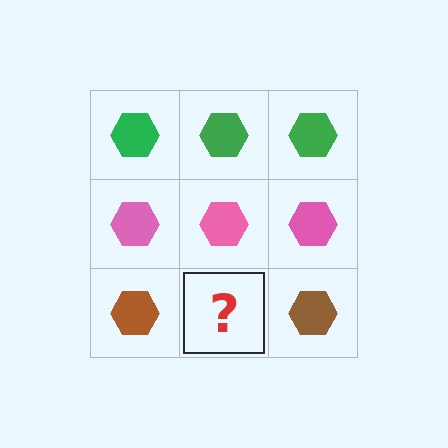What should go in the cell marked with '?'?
The missing cell should contain a brown hexagon.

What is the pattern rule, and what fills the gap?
The rule is that each row has a consistent color. The gap should be filled with a brown hexagon.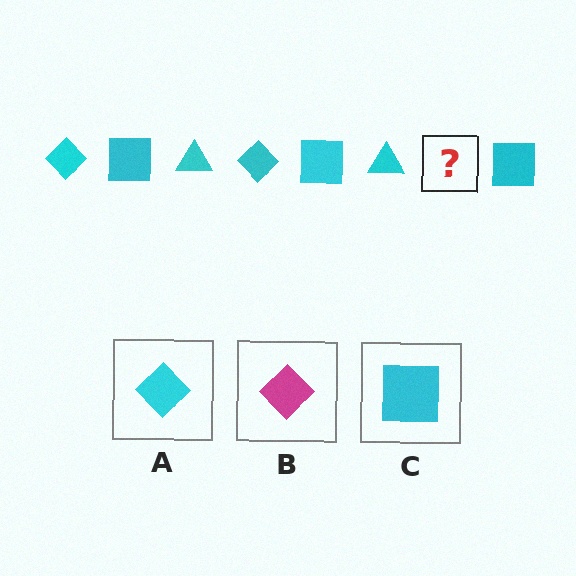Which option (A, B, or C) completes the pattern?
A.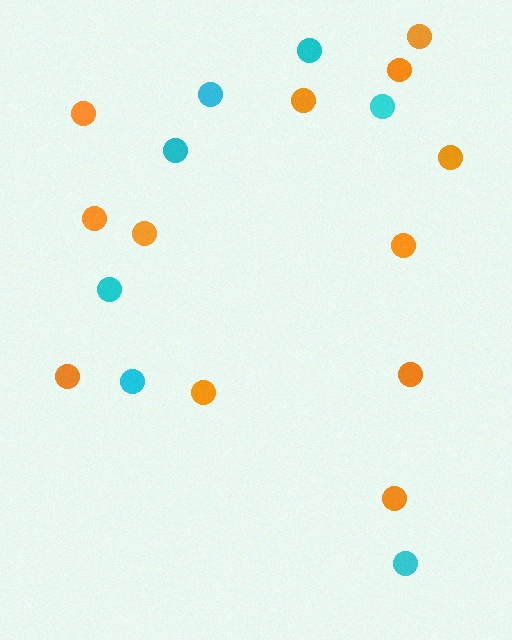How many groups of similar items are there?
There are 2 groups: one group of orange circles (12) and one group of cyan circles (7).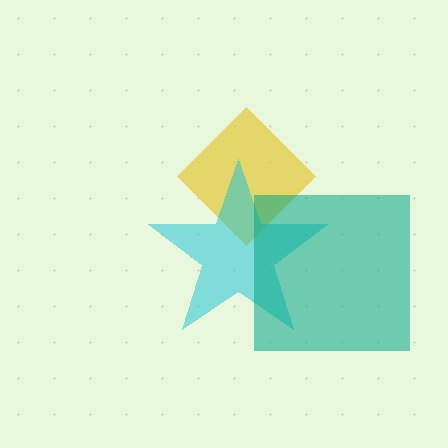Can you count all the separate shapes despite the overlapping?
Yes, there are 3 separate shapes.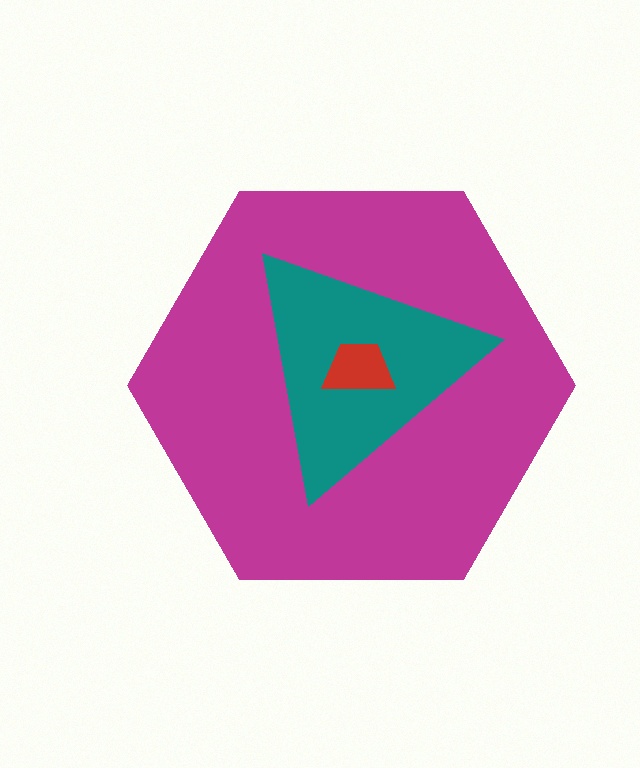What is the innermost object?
The red trapezoid.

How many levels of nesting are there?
3.